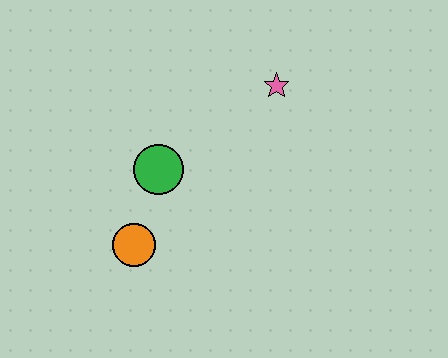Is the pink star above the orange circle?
Yes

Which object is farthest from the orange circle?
The pink star is farthest from the orange circle.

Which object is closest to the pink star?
The green circle is closest to the pink star.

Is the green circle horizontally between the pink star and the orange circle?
Yes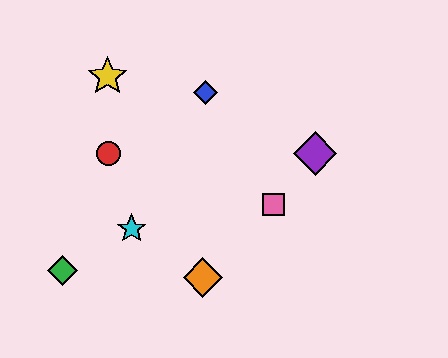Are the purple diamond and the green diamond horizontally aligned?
No, the purple diamond is at y≈153 and the green diamond is at y≈271.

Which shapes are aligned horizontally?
The red circle, the purple diamond are aligned horizontally.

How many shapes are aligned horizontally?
2 shapes (the red circle, the purple diamond) are aligned horizontally.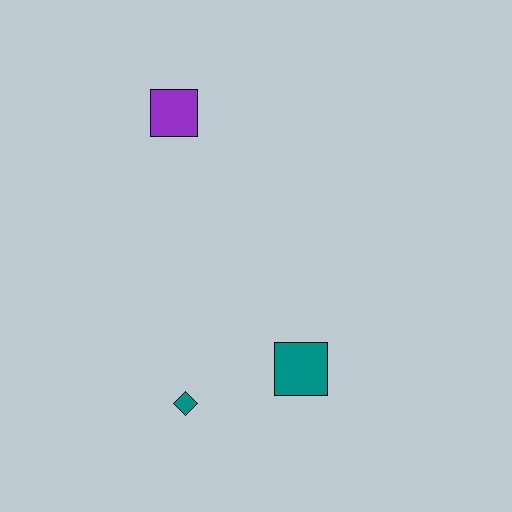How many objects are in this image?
There are 3 objects.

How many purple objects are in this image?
There is 1 purple object.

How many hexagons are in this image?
There are no hexagons.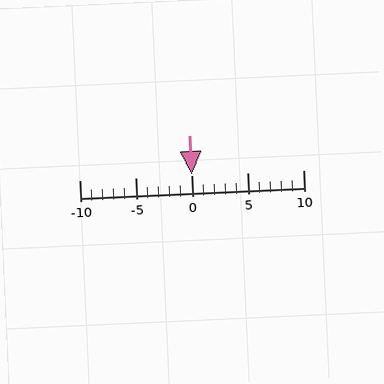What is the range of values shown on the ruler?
The ruler shows values from -10 to 10.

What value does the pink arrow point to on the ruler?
The pink arrow points to approximately 0.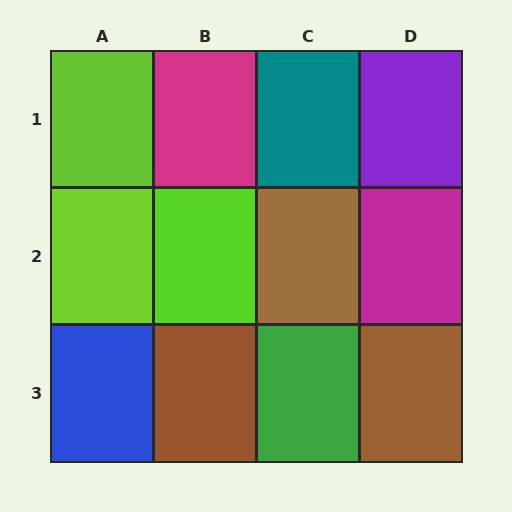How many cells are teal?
1 cell is teal.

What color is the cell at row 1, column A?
Lime.